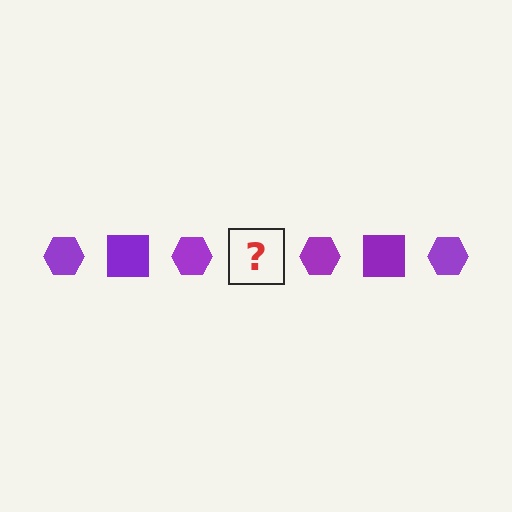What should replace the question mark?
The question mark should be replaced with a purple square.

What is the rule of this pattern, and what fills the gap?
The rule is that the pattern cycles through hexagon, square shapes in purple. The gap should be filled with a purple square.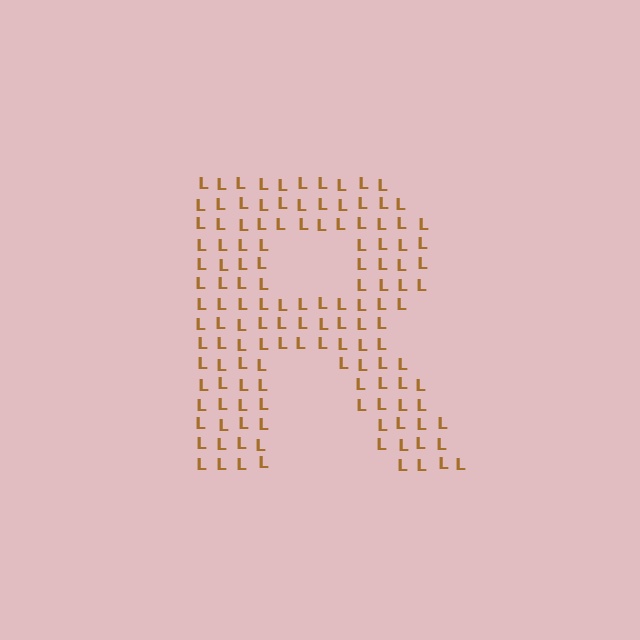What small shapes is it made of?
It is made of small letter L's.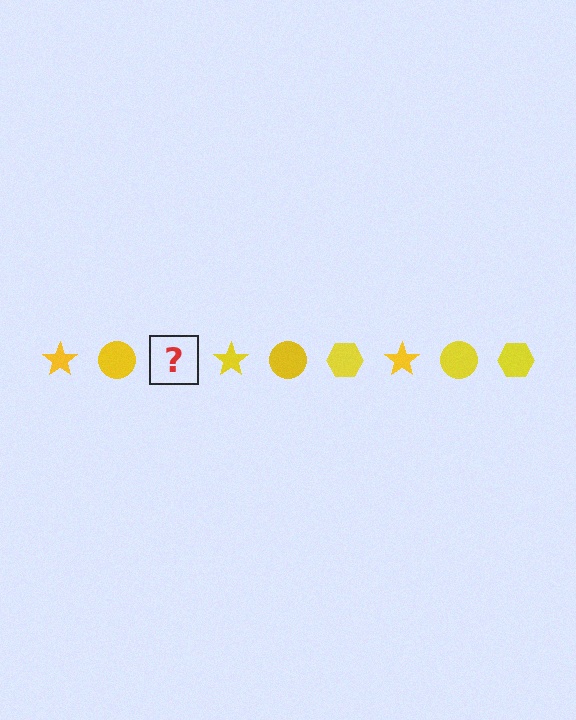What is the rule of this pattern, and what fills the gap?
The rule is that the pattern cycles through star, circle, hexagon shapes in yellow. The gap should be filled with a yellow hexagon.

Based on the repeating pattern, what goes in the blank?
The blank should be a yellow hexagon.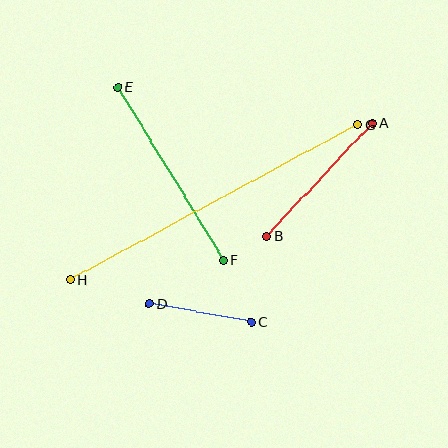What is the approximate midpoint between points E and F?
The midpoint is at approximately (171, 174) pixels.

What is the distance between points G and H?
The distance is approximately 326 pixels.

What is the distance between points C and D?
The distance is approximately 104 pixels.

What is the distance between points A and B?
The distance is approximately 155 pixels.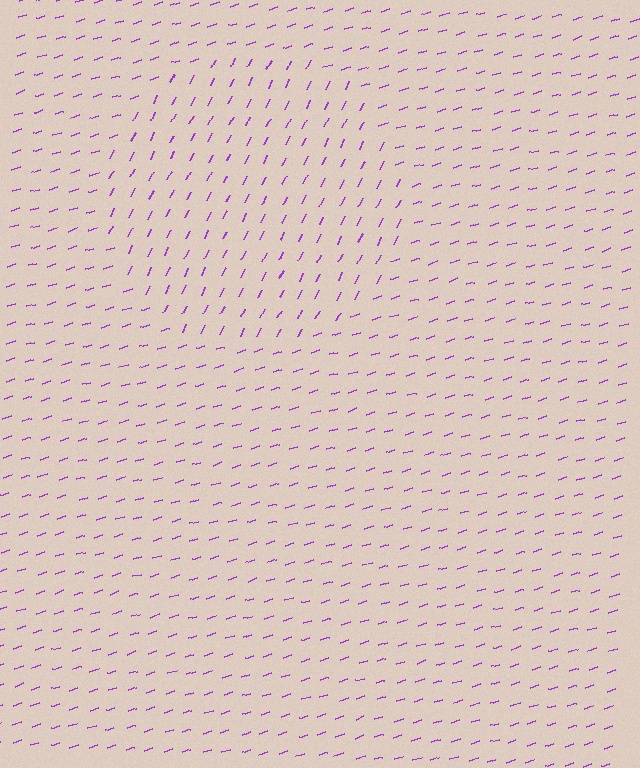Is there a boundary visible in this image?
Yes, there is a texture boundary formed by a change in line orientation.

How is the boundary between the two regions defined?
The boundary is defined purely by a change in line orientation (approximately 45 degrees difference). All lines are the same color and thickness.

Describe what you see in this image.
The image is filled with small purple line segments. A circle region in the image has lines oriented differently from the surrounding lines, creating a visible texture boundary.